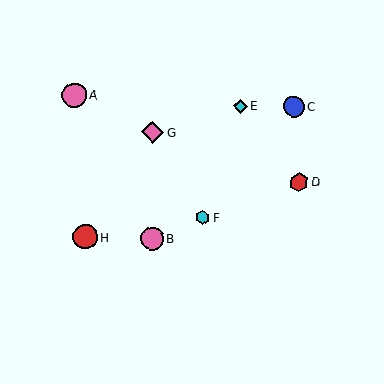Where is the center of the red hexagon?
The center of the red hexagon is at (299, 182).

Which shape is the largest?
The red circle (labeled H) is the largest.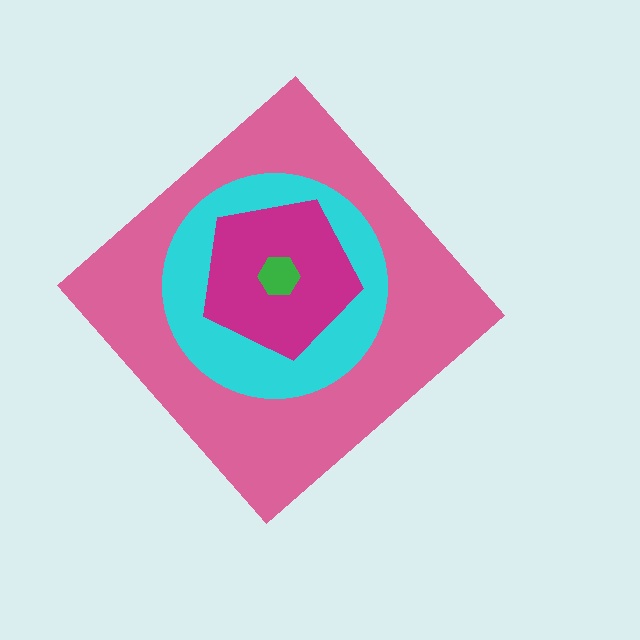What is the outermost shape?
The pink diamond.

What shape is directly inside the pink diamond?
The cyan circle.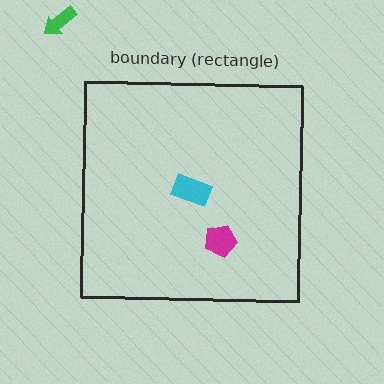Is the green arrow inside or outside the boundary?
Outside.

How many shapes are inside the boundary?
2 inside, 1 outside.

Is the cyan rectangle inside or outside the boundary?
Inside.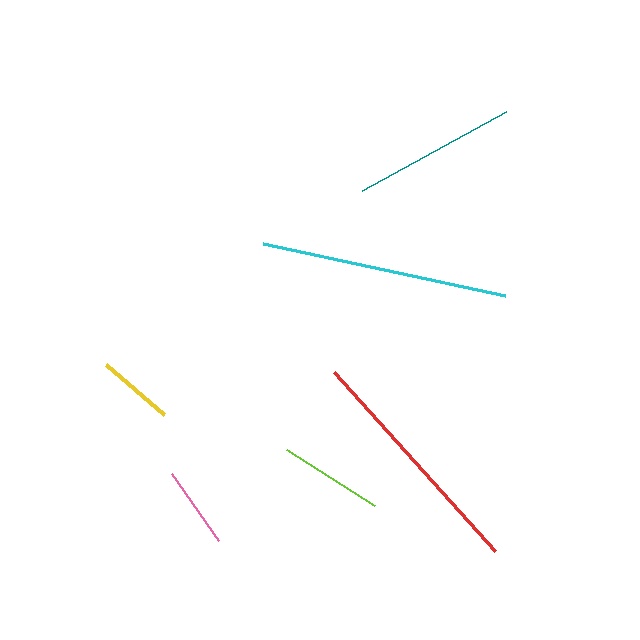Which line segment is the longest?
The cyan line is the longest at approximately 247 pixels.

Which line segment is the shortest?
The yellow line is the shortest at approximately 76 pixels.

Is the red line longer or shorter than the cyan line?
The cyan line is longer than the red line.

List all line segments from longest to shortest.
From longest to shortest: cyan, red, teal, lime, pink, yellow.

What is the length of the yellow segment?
The yellow segment is approximately 76 pixels long.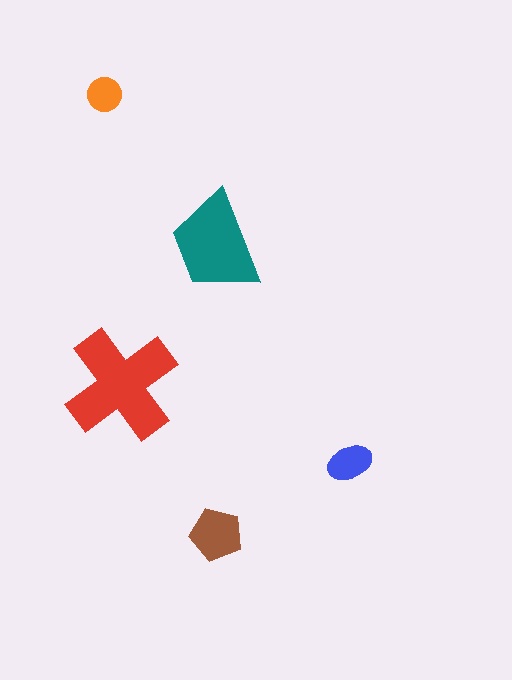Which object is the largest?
The red cross.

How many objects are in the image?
There are 5 objects in the image.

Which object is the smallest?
The orange circle.